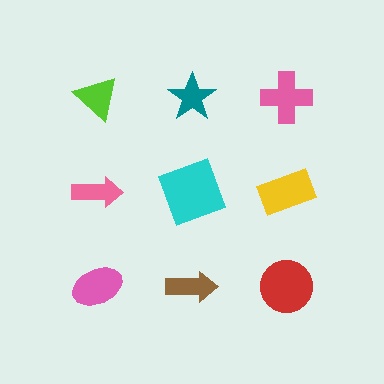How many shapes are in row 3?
3 shapes.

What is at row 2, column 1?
A pink arrow.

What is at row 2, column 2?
A cyan square.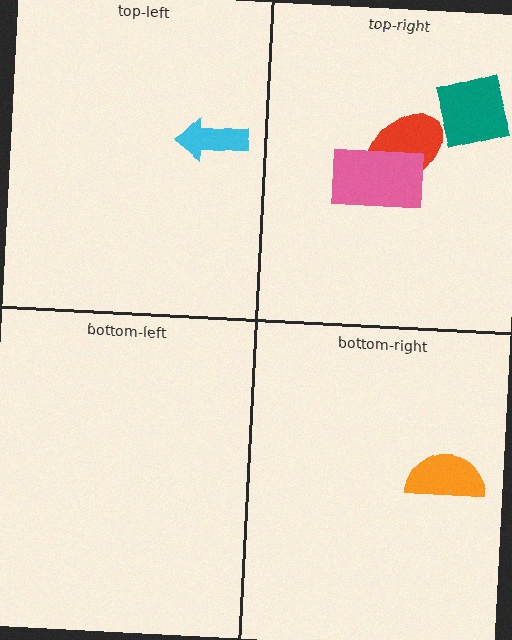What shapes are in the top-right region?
The red ellipse, the teal square, the pink rectangle.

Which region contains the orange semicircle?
The bottom-right region.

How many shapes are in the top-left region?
1.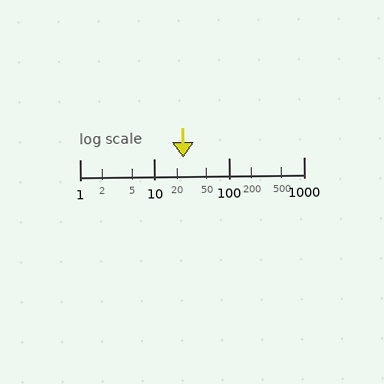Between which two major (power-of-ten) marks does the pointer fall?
The pointer is between 10 and 100.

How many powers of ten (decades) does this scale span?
The scale spans 3 decades, from 1 to 1000.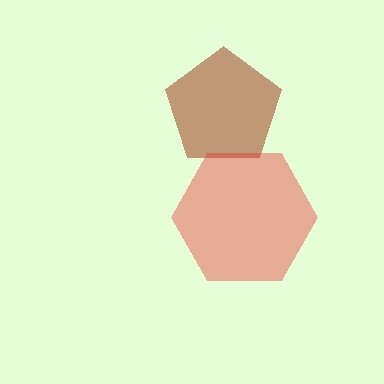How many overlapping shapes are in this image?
There are 2 overlapping shapes in the image.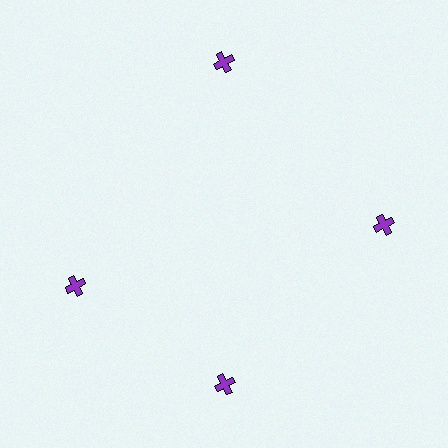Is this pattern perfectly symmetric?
No. The 4 purple crosses are arranged in a ring, but one element near the 9 o'clock position is rotated out of alignment along the ring, breaking the 4-fold rotational symmetry.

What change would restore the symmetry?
The symmetry would be restored by rotating it back into even spacing with its neighbors so that all 4 crosses sit at equal angles and equal distance from the center.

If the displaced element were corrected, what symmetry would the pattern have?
It would have 4-fold rotational symmetry — the pattern would map onto itself every 90 degrees.